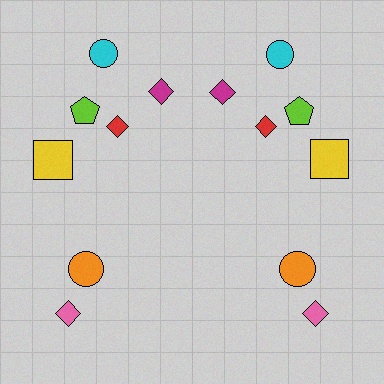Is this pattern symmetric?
Yes, this pattern has bilateral (reflection) symmetry.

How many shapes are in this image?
There are 14 shapes in this image.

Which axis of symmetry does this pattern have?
The pattern has a vertical axis of symmetry running through the center of the image.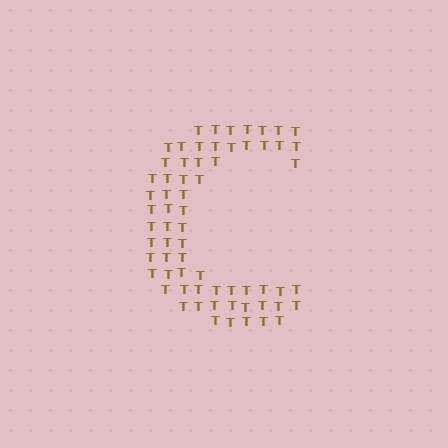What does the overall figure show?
The overall figure shows the letter C.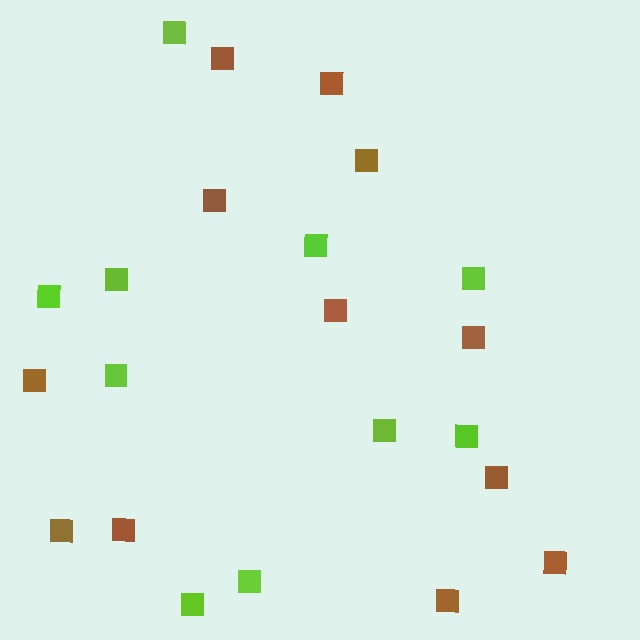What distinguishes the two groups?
There are 2 groups: one group of lime squares (10) and one group of brown squares (12).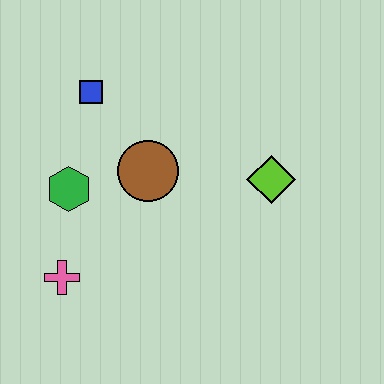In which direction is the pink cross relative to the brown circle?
The pink cross is below the brown circle.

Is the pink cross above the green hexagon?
No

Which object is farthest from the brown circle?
The pink cross is farthest from the brown circle.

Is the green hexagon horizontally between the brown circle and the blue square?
No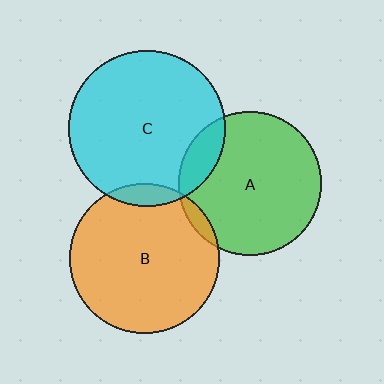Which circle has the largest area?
Circle C (cyan).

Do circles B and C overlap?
Yes.